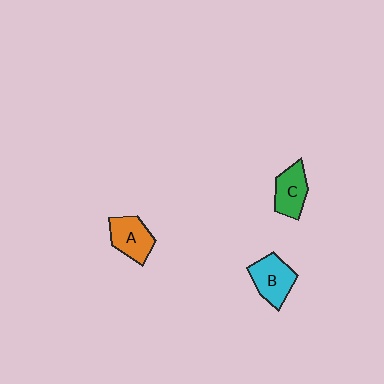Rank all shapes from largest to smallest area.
From largest to smallest: B (cyan), A (orange), C (green).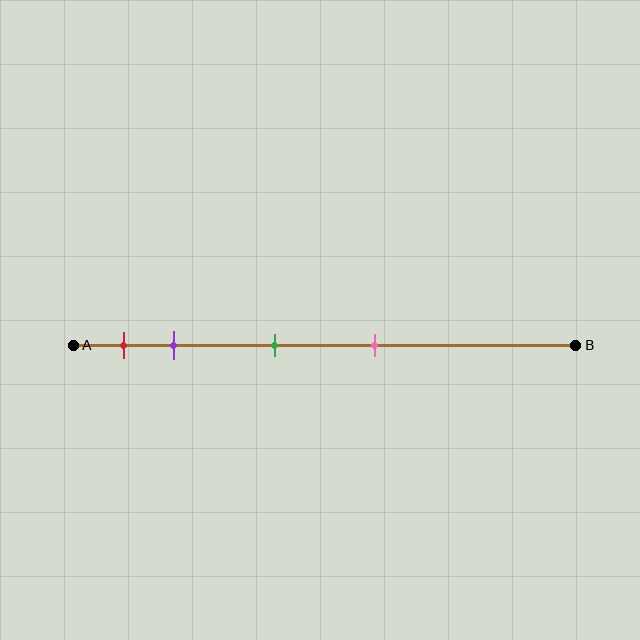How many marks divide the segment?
There are 4 marks dividing the segment.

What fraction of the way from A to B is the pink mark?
The pink mark is approximately 60% (0.6) of the way from A to B.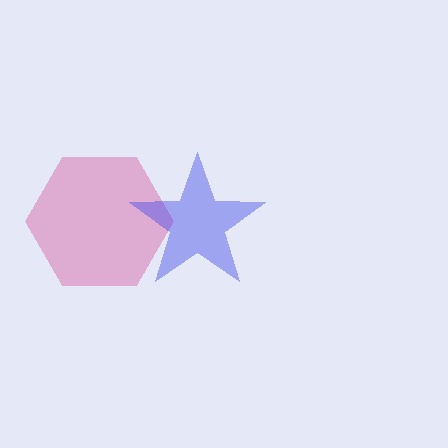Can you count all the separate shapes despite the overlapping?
Yes, there are 2 separate shapes.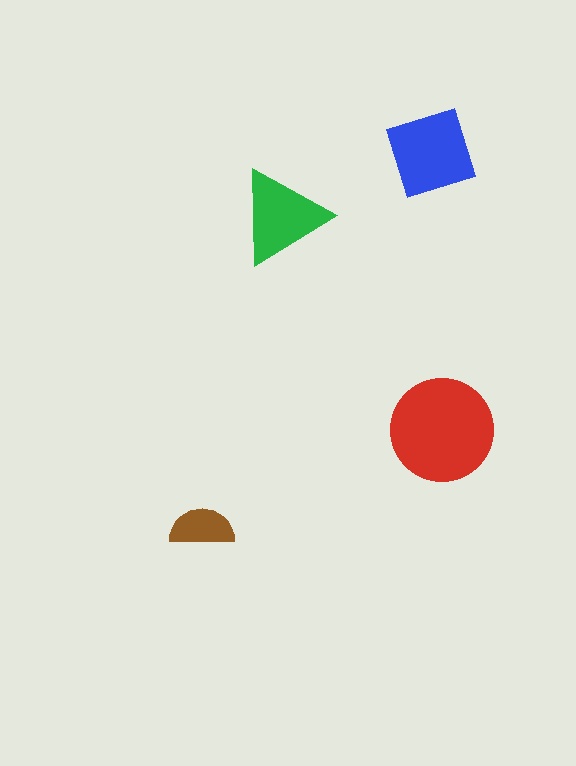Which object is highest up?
The blue diamond is topmost.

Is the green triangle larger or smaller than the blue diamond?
Smaller.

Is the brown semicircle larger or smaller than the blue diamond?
Smaller.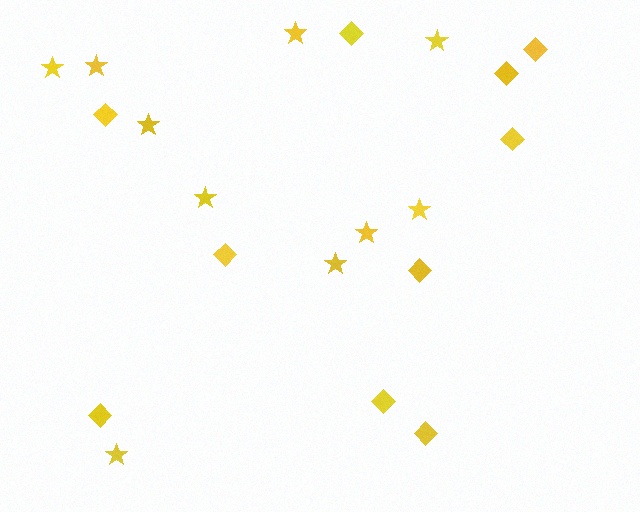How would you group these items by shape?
There are 2 groups: one group of stars (10) and one group of diamonds (10).